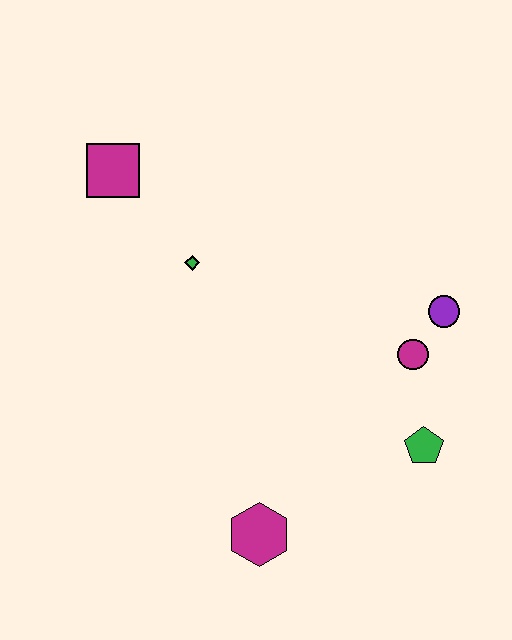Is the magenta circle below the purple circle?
Yes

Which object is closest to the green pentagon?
The magenta circle is closest to the green pentagon.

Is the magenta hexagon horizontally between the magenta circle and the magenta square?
Yes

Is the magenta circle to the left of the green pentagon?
Yes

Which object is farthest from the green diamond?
The green pentagon is farthest from the green diamond.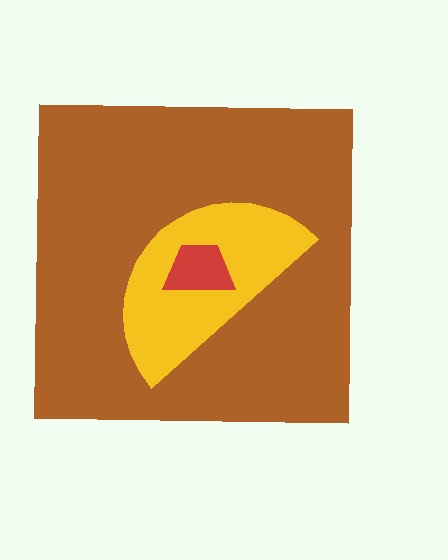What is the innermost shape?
The red trapezoid.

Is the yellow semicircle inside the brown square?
Yes.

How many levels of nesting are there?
3.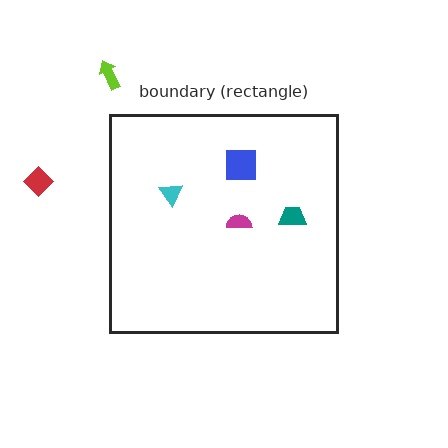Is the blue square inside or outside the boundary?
Inside.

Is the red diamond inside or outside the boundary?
Outside.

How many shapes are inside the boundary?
4 inside, 2 outside.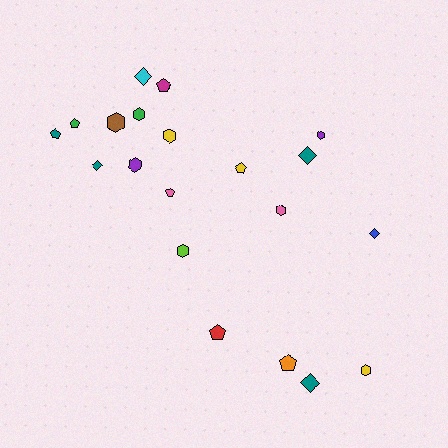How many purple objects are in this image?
There are 2 purple objects.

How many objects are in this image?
There are 20 objects.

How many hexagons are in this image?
There are 8 hexagons.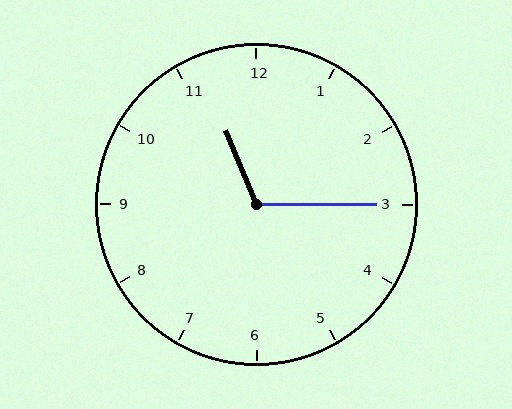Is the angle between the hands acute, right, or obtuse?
It is obtuse.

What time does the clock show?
11:15.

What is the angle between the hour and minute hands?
Approximately 112 degrees.